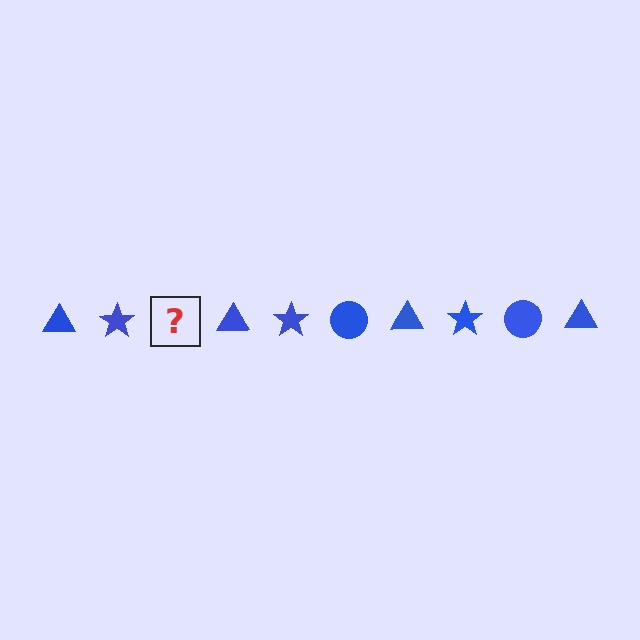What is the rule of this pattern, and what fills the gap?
The rule is that the pattern cycles through triangle, star, circle shapes in blue. The gap should be filled with a blue circle.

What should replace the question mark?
The question mark should be replaced with a blue circle.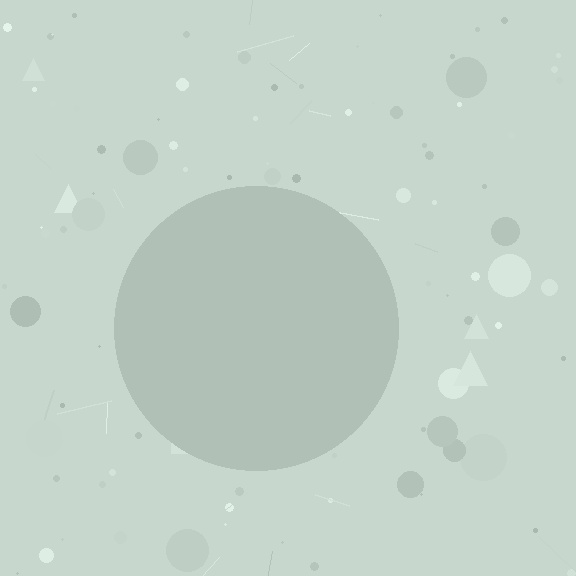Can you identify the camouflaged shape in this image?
The camouflaged shape is a circle.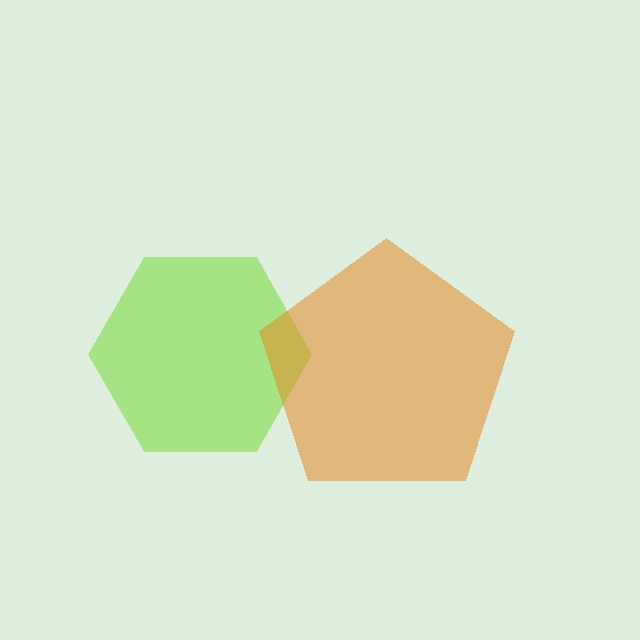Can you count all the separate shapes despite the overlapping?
Yes, there are 2 separate shapes.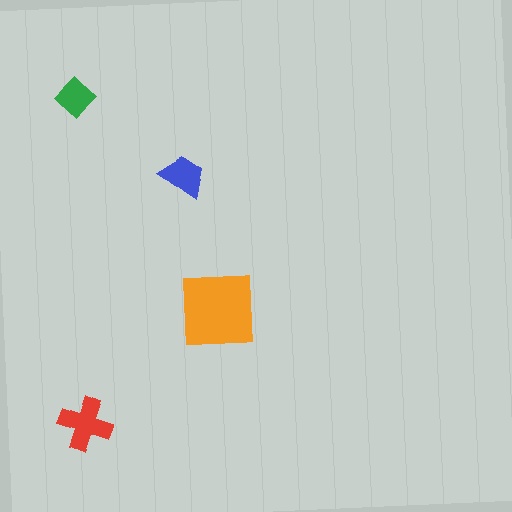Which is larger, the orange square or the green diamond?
The orange square.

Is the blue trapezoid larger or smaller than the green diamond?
Larger.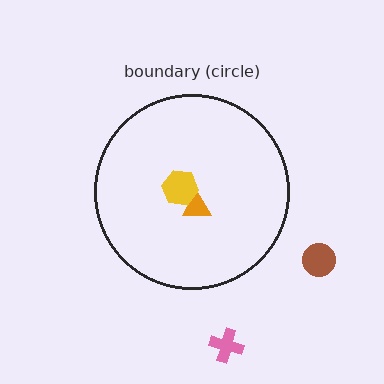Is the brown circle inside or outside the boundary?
Outside.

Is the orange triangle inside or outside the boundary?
Inside.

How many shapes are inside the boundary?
2 inside, 2 outside.